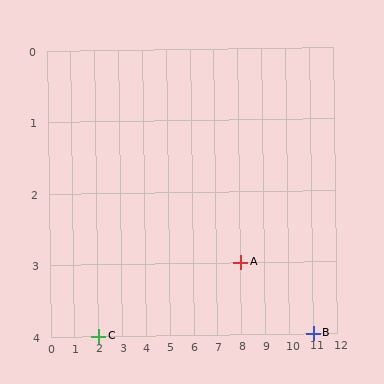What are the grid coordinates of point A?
Point A is at grid coordinates (8, 3).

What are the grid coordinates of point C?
Point C is at grid coordinates (2, 4).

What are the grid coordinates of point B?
Point B is at grid coordinates (11, 4).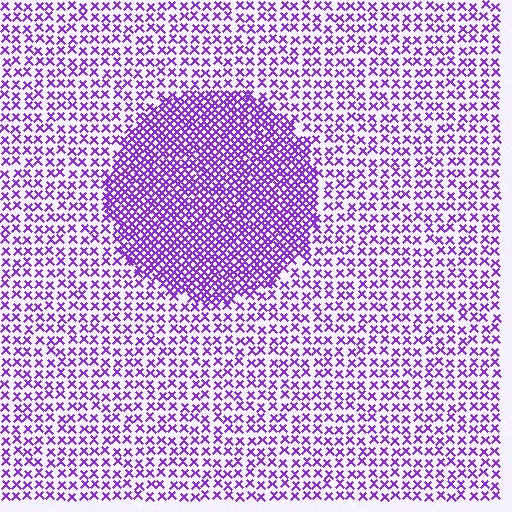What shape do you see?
I see a circle.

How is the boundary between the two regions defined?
The boundary is defined by a change in element density (approximately 2.2x ratio). All elements are the same color, size, and shape.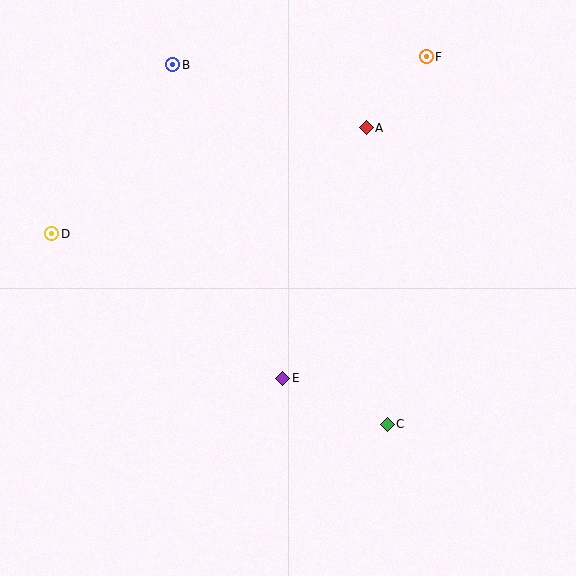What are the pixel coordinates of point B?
Point B is at (173, 65).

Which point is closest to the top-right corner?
Point F is closest to the top-right corner.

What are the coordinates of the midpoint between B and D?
The midpoint between B and D is at (112, 149).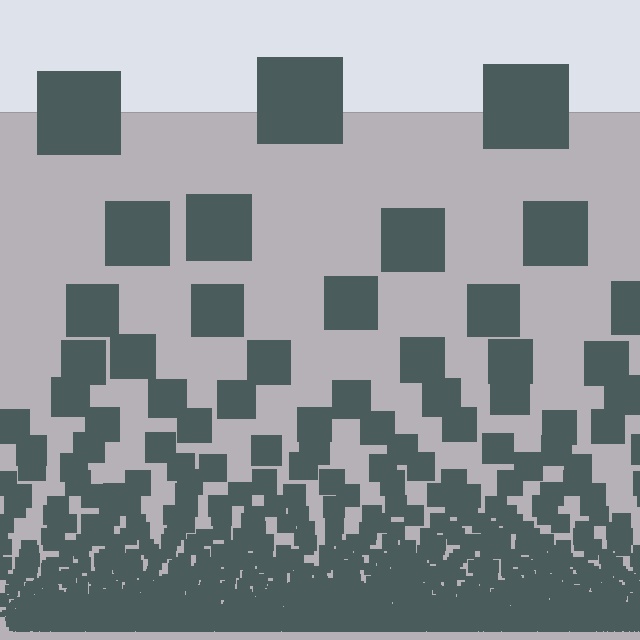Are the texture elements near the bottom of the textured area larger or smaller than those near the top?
Smaller. The gradient is inverted — elements near the bottom are smaller and denser.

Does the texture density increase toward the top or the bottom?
Density increases toward the bottom.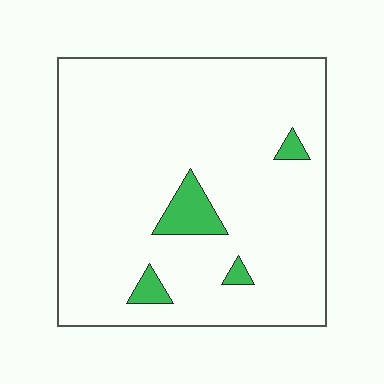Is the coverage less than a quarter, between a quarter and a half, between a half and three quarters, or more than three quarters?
Less than a quarter.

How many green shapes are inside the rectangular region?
4.